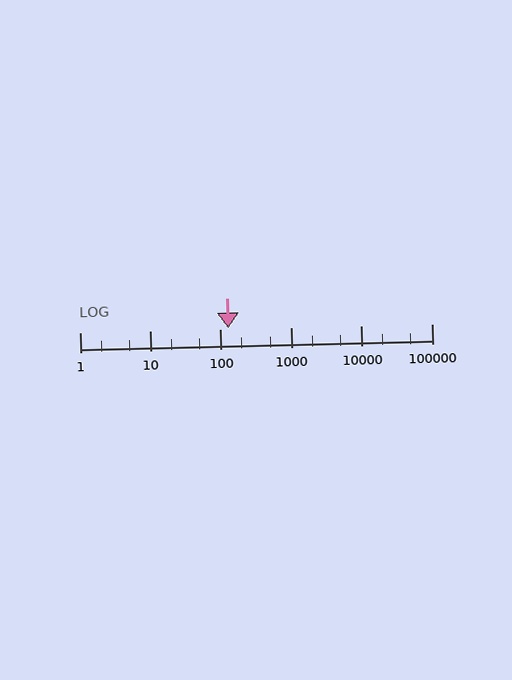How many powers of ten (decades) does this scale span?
The scale spans 5 decades, from 1 to 100000.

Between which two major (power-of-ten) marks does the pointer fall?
The pointer is between 100 and 1000.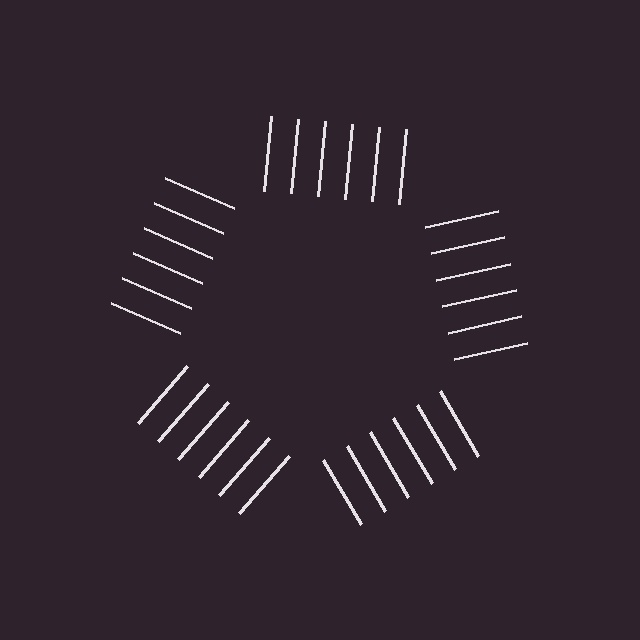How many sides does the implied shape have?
5 sides — the line-ends trace a pentagon.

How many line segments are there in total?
30 — 6 along each of the 5 edges.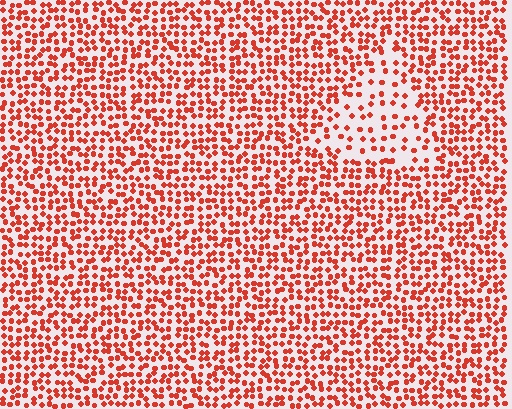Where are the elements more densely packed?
The elements are more densely packed outside the triangle boundary.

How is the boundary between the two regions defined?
The boundary is defined by a change in element density (approximately 2.2x ratio). All elements are the same color, size, and shape.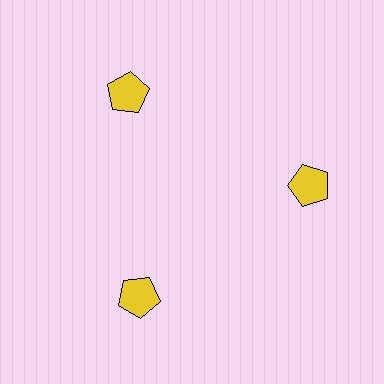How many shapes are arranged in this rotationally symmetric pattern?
There are 3 shapes, arranged in 3 groups of 1.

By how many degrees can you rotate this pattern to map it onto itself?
The pattern maps onto itself every 120 degrees of rotation.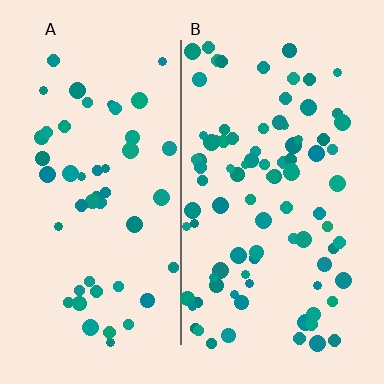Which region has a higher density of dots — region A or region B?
B (the right).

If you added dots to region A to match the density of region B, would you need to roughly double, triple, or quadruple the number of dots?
Approximately double.